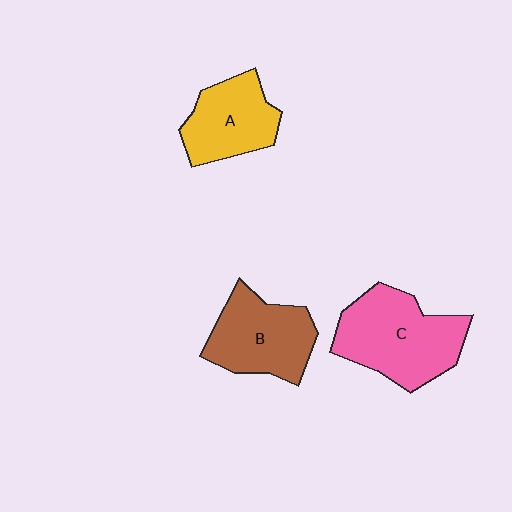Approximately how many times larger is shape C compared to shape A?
Approximately 1.4 times.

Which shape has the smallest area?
Shape A (yellow).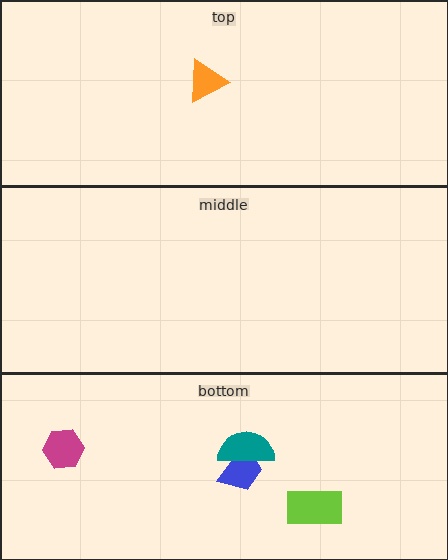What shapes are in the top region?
The orange triangle.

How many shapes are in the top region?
1.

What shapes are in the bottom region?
The magenta hexagon, the blue trapezoid, the lime rectangle, the teal semicircle.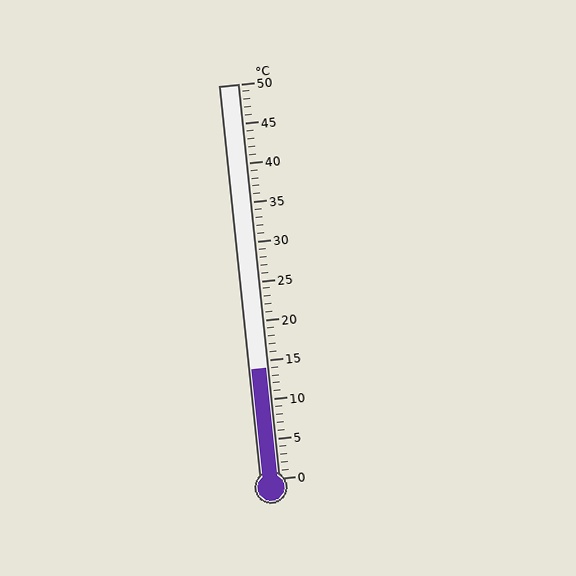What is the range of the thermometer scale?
The thermometer scale ranges from 0°C to 50°C.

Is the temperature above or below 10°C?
The temperature is above 10°C.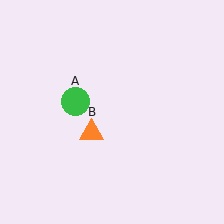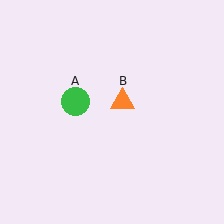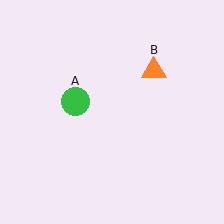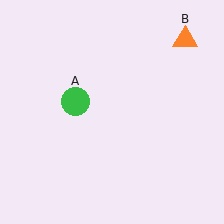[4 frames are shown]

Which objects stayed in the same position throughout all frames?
Green circle (object A) remained stationary.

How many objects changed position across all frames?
1 object changed position: orange triangle (object B).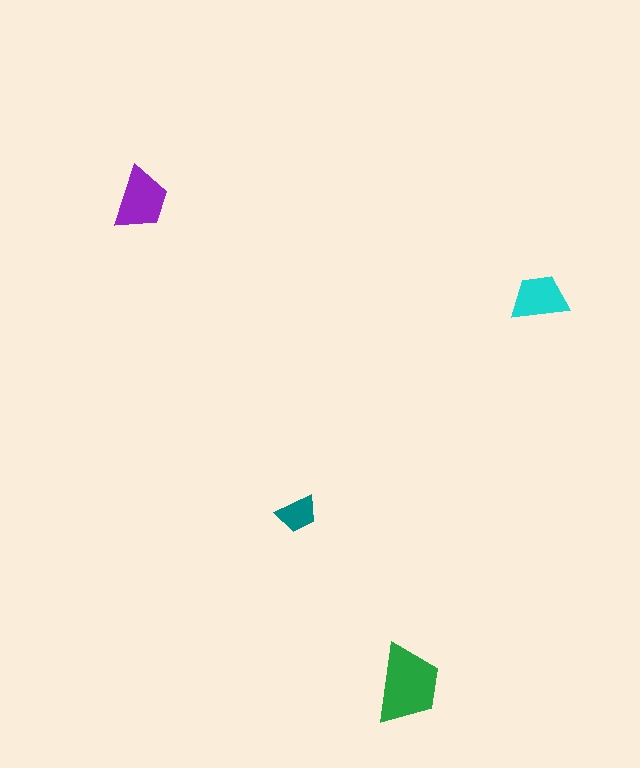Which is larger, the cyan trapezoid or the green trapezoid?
The green one.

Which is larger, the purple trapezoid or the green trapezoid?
The green one.